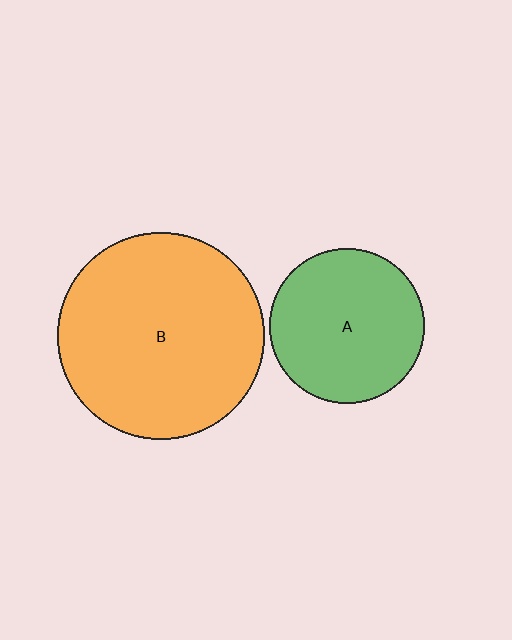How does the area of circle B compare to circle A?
Approximately 1.8 times.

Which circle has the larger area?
Circle B (orange).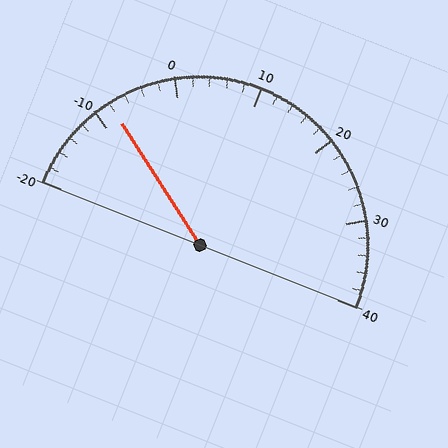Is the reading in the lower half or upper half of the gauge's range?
The reading is in the lower half of the range (-20 to 40).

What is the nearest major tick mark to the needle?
The nearest major tick mark is -10.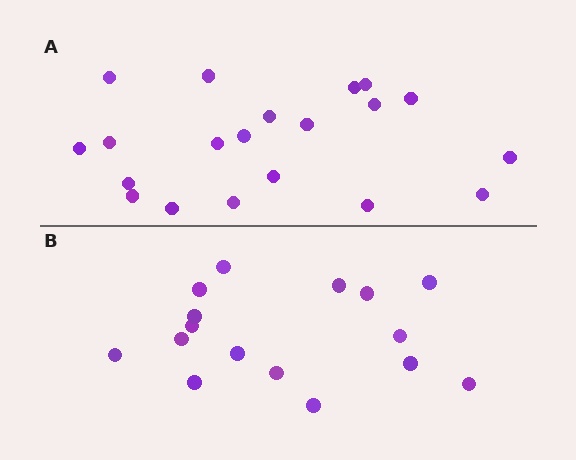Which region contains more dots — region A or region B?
Region A (the top region) has more dots.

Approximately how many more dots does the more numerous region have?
Region A has about 4 more dots than region B.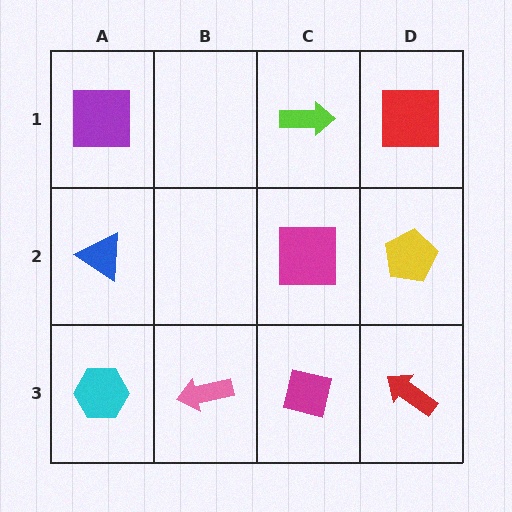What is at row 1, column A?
A purple square.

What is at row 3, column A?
A cyan hexagon.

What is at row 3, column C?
A magenta square.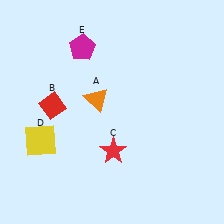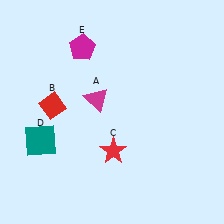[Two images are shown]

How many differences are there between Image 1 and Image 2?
There are 2 differences between the two images.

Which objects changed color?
A changed from orange to magenta. D changed from yellow to teal.